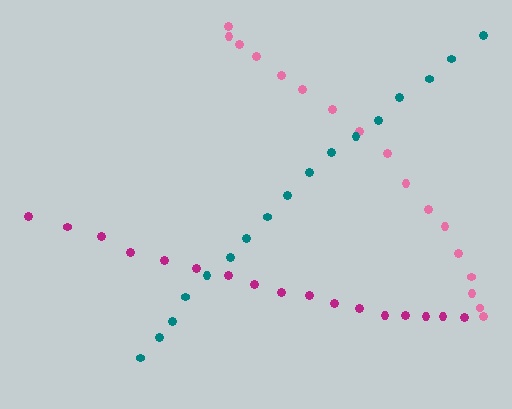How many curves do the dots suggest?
There are 3 distinct paths.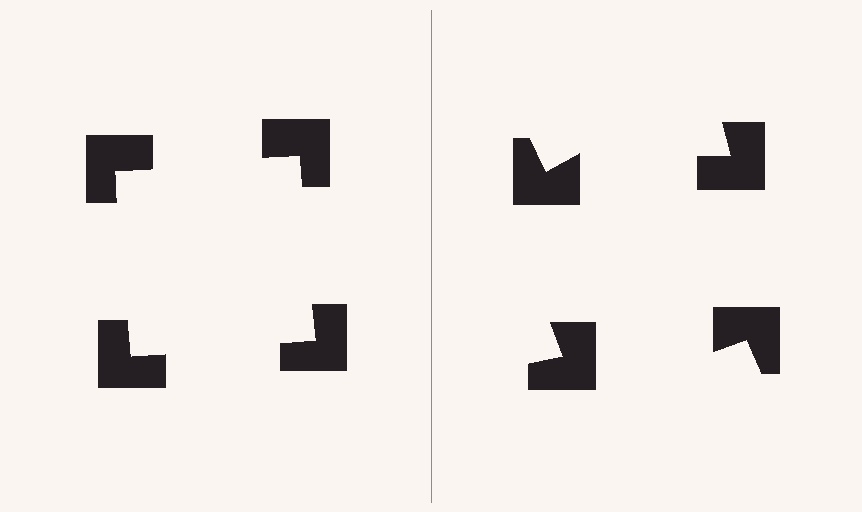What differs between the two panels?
The notched squares are positioned identically on both sides; only the wedge orientations differ. On the left they align to a square; on the right they are misaligned.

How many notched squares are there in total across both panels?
8 — 4 on each side.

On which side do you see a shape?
An illusory square appears on the left side. On the right side the wedge cuts are rotated, so no coherent shape forms.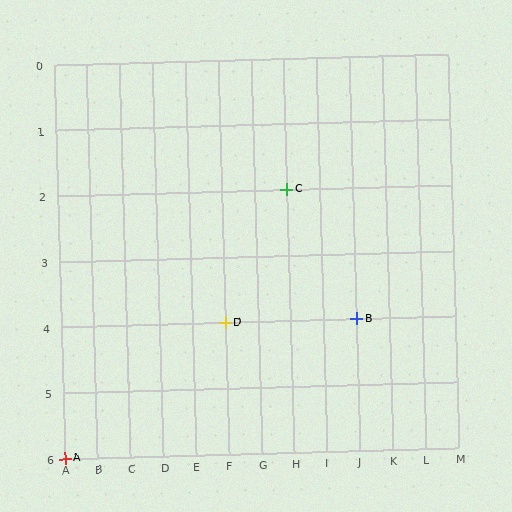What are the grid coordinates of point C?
Point C is at grid coordinates (H, 2).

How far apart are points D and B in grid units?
Points D and B are 4 columns apart.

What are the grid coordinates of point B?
Point B is at grid coordinates (J, 4).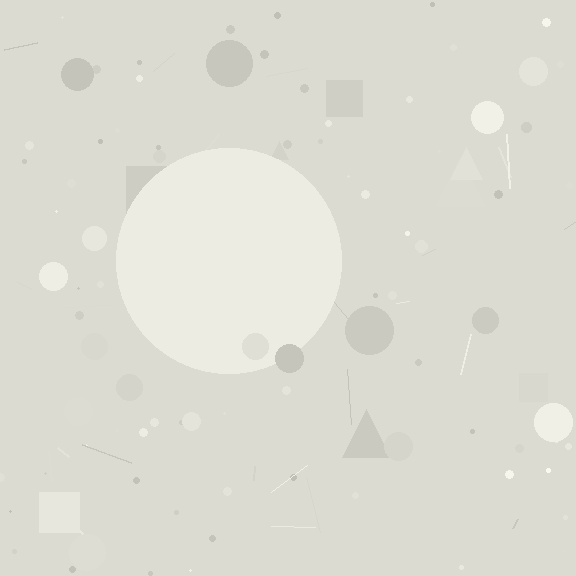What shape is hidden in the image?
A circle is hidden in the image.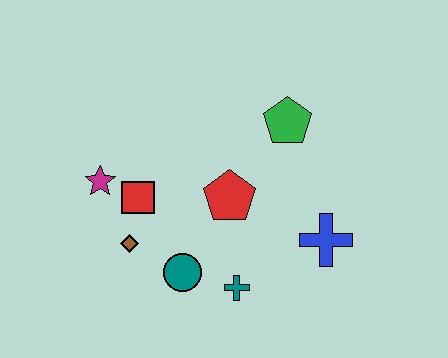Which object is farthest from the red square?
The blue cross is farthest from the red square.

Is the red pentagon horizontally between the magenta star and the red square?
No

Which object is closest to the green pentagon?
The red pentagon is closest to the green pentagon.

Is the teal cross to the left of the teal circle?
No